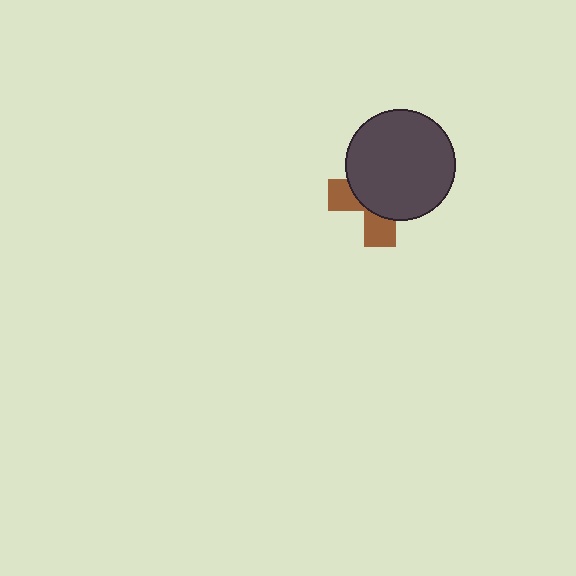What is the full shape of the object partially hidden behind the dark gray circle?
The partially hidden object is a brown cross.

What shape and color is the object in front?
The object in front is a dark gray circle.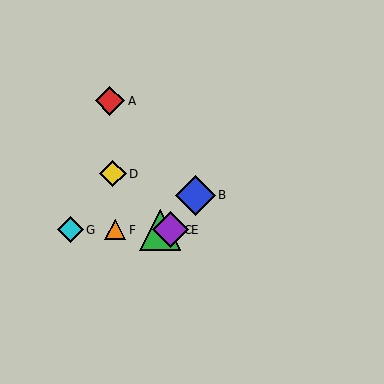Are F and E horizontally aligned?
Yes, both are at y≈230.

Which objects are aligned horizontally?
Objects C, E, F, G are aligned horizontally.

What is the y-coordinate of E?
Object E is at y≈230.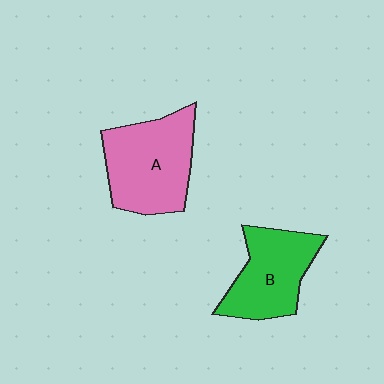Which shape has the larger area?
Shape A (pink).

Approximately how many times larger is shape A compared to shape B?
Approximately 1.2 times.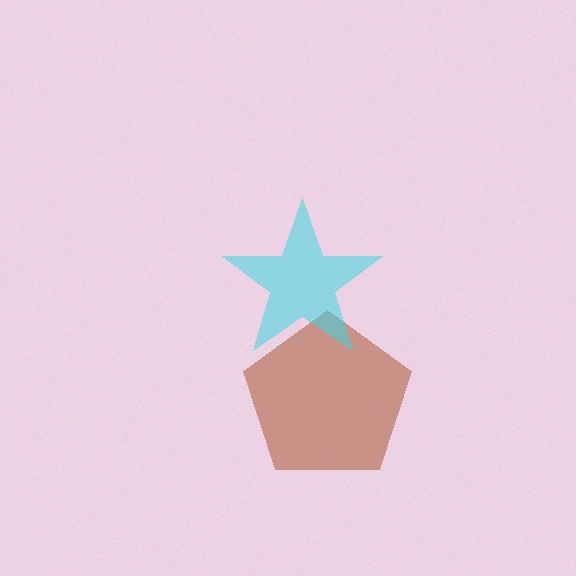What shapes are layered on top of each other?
The layered shapes are: a brown pentagon, a cyan star.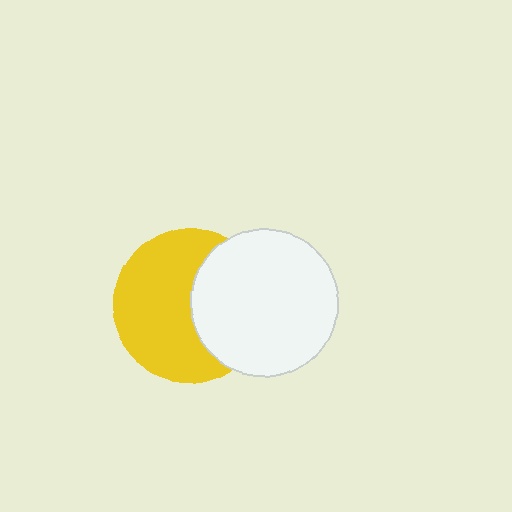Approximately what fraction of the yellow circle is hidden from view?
Roughly 39% of the yellow circle is hidden behind the white circle.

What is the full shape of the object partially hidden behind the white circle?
The partially hidden object is a yellow circle.